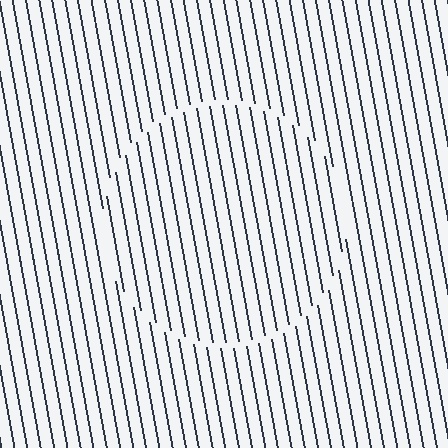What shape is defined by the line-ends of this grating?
An illusory circle. The interior of the shape contains the same grating, shifted by half a period — the contour is defined by the phase discontinuity where line-ends from the inner and outer gratings abut.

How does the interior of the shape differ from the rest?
The interior of the shape contains the same grating, shifted by half a period — the contour is defined by the phase discontinuity where line-ends from the inner and outer gratings abut.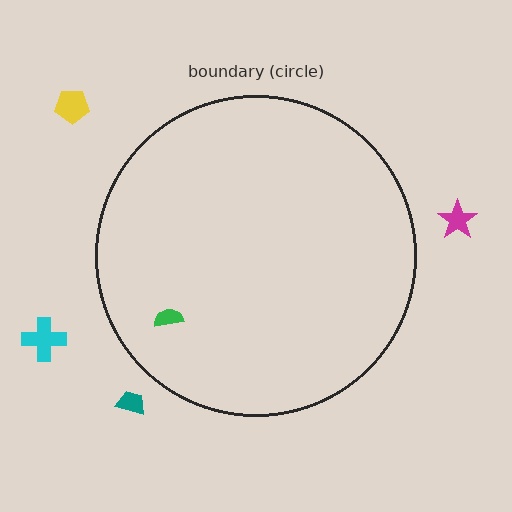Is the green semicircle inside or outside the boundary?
Inside.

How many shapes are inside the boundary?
1 inside, 4 outside.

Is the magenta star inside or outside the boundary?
Outside.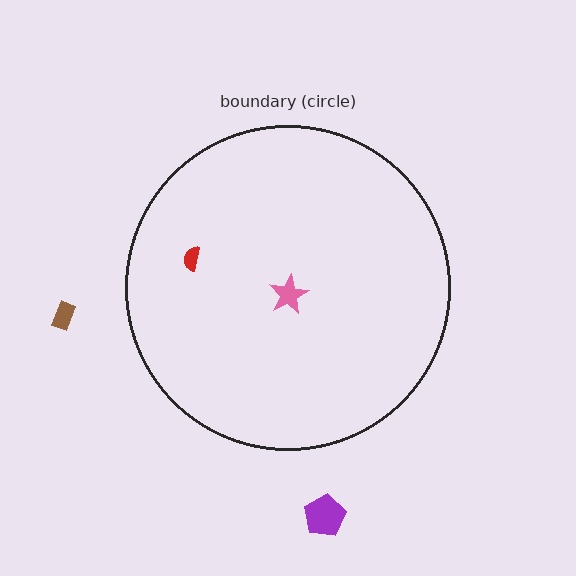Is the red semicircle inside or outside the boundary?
Inside.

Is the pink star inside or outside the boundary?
Inside.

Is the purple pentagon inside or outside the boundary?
Outside.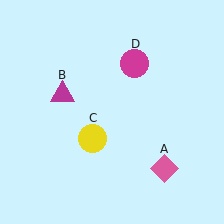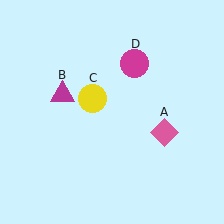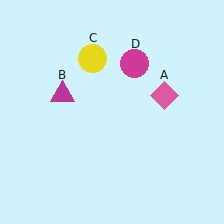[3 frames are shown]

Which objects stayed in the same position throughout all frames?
Magenta triangle (object B) and magenta circle (object D) remained stationary.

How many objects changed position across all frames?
2 objects changed position: pink diamond (object A), yellow circle (object C).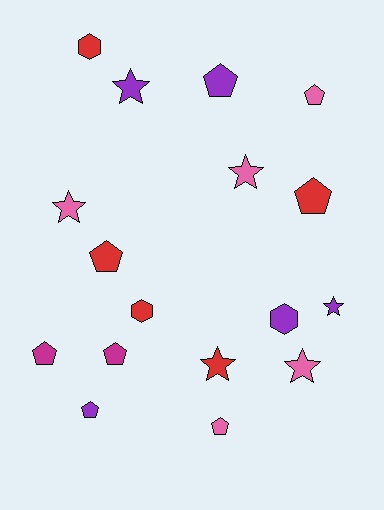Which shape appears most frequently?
Pentagon, with 8 objects.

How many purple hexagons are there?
There is 1 purple hexagon.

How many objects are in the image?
There are 17 objects.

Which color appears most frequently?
Purple, with 5 objects.